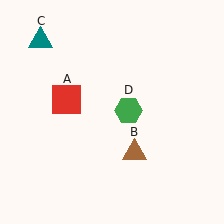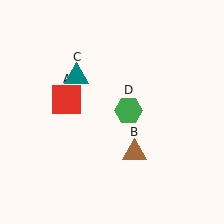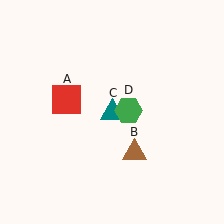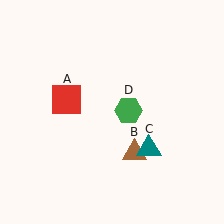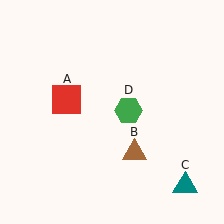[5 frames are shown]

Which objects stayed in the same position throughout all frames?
Red square (object A) and brown triangle (object B) and green hexagon (object D) remained stationary.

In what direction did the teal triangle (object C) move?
The teal triangle (object C) moved down and to the right.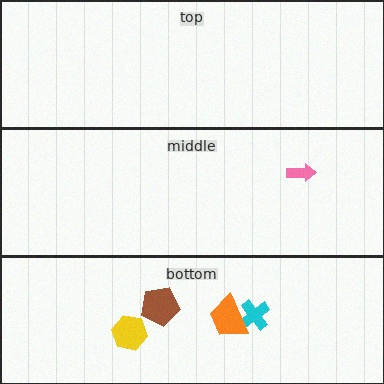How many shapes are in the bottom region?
4.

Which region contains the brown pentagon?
The bottom region.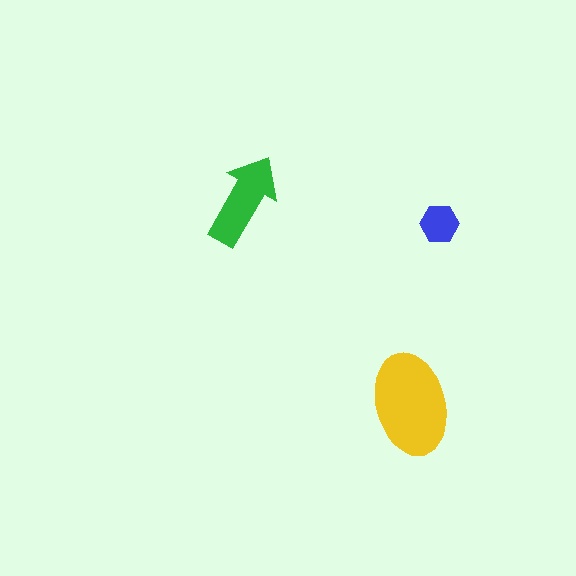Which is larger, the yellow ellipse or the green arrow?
The yellow ellipse.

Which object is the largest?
The yellow ellipse.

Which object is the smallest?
The blue hexagon.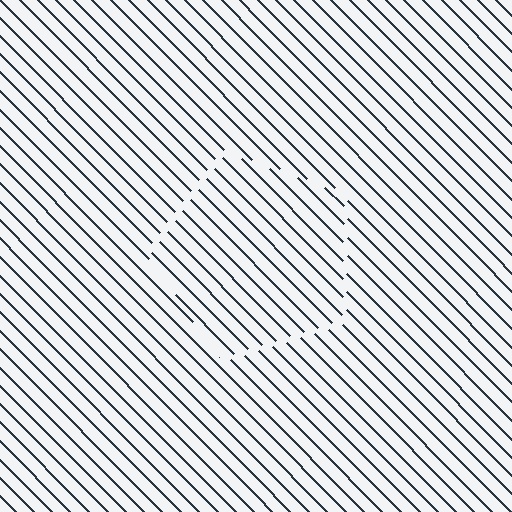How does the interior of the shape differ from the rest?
The interior of the shape contains the same grating, shifted by half a period — the contour is defined by the phase discontinuity where line-ends from the inner and outer gratings abut.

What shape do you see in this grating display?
An illusory pentagon. The interior of the shape contains the same grating, shifted by half a period — the contour is defined by the phase discontinuity where line-ends from the inner and outer gratings abut.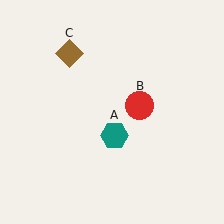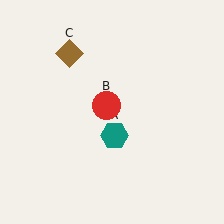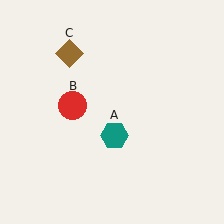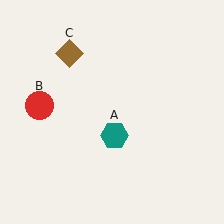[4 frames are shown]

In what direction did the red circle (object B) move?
The red circle (object B) moved left.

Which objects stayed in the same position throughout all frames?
Teal hexagon (object A) and brown diamond (object C) remained stationary.